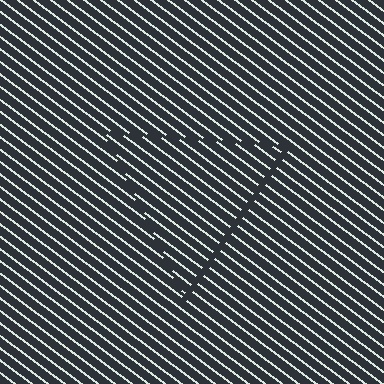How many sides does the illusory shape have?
3 sides — the line-ends trace a triangle.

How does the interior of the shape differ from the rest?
The interior of the shape contains the same grating, shifted by half a period — the contour is defined by the phase discontinuity where line-ends from the inner and outer gratings abut.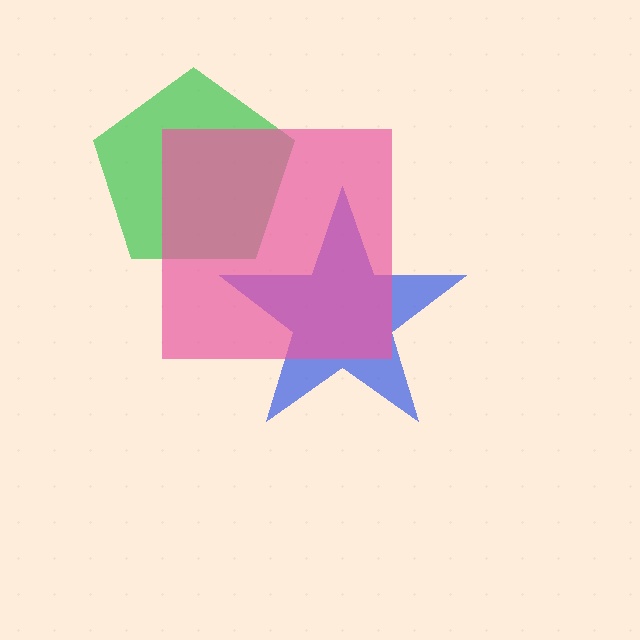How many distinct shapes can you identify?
There are 3 distinct shapes: a blue star, a green pentagon, a pink square.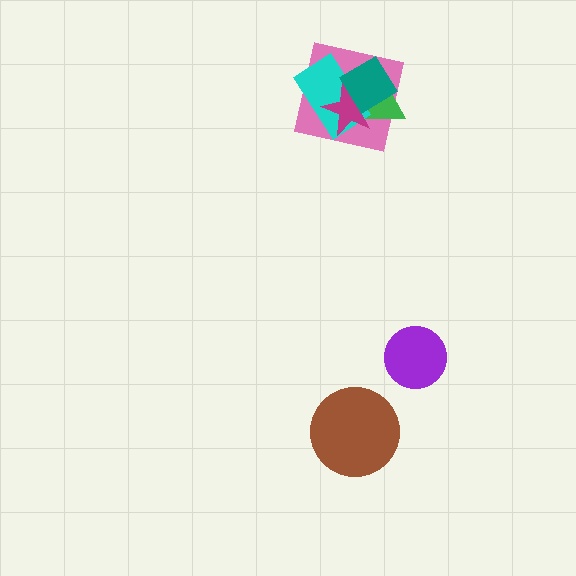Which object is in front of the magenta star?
The teal diamond is in front of the magenta star.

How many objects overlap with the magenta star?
4 objects overlap with the magenta star.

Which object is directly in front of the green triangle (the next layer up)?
The cyan rectangle is directly in front of the green triangle.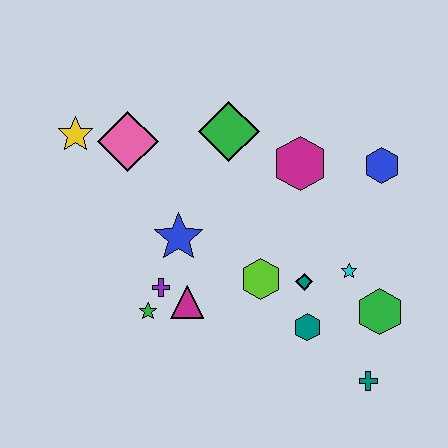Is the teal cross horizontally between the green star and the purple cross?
No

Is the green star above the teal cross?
Yes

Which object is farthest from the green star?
The blue hexagon is farthest from the green star.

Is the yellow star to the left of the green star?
Yes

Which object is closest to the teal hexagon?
The teal diamond is closest to the teal hexagon.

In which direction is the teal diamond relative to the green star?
The teal diamond is to the right of the green star.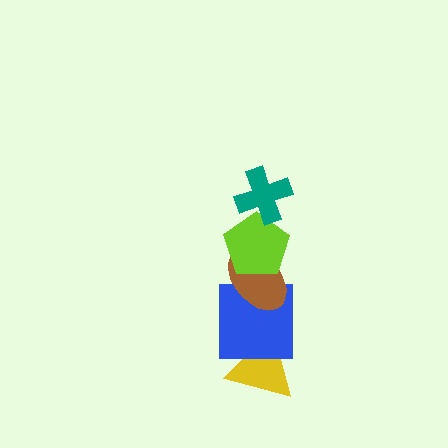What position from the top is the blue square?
The blue square is 4th from the top.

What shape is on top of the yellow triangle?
The blue square is on top of the yellow triangle.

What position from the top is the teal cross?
The teal cross is 1st from the top.